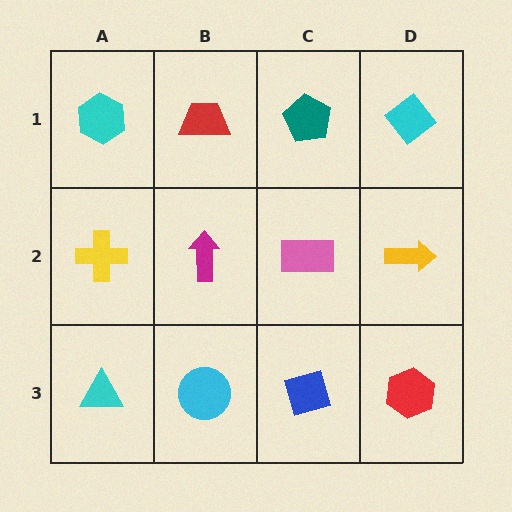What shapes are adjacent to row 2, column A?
A cyan hexagon (row 1, column A), a cyan triangle (row 3, column A), a magenta arrow (row 2, column B).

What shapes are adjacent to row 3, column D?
A yellow arrow (row 2, column D), a blue diamond (row 3, column C).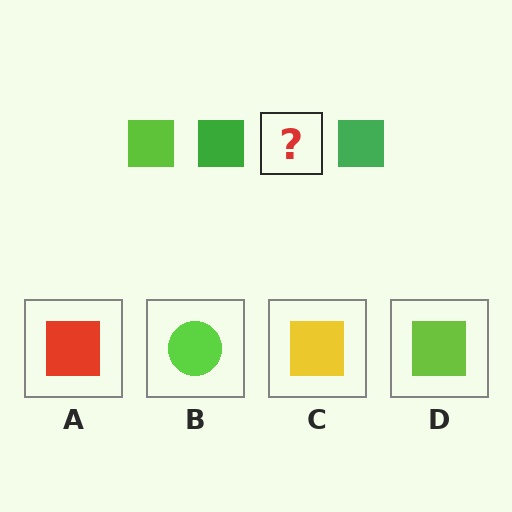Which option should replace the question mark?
Option D.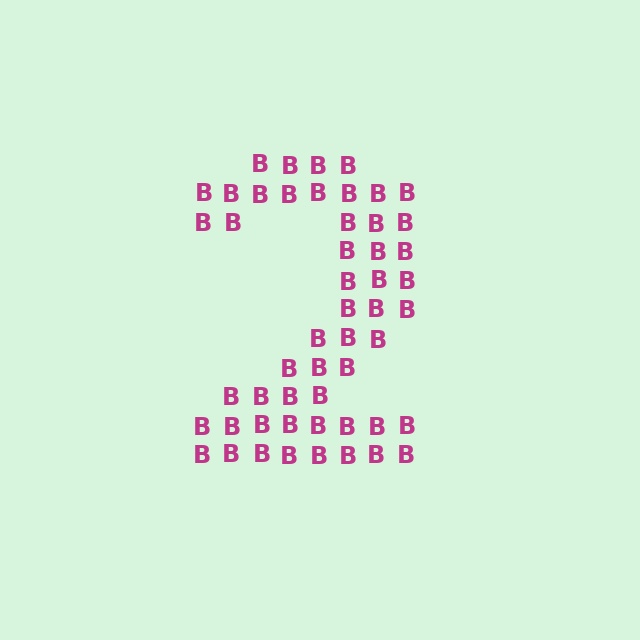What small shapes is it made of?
It is made of small letter B's.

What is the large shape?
The large shape is the digit 2.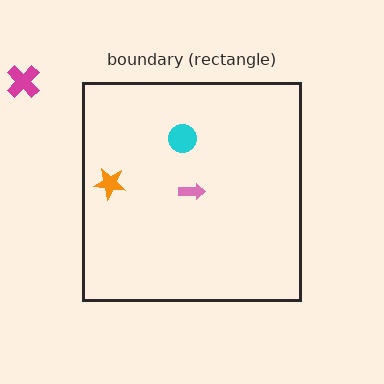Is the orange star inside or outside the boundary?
Inside.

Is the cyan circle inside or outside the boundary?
Inside.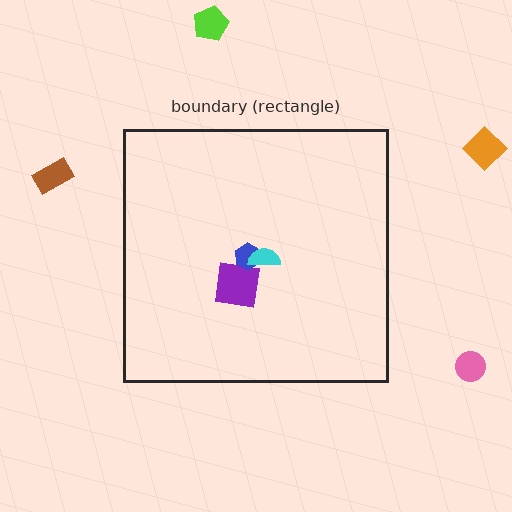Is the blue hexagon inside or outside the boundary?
Inside.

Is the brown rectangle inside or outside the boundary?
Outside.